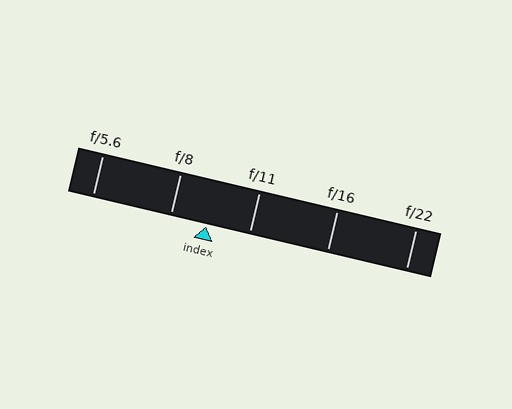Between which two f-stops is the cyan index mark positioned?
The index mark is between f/8 and f/11.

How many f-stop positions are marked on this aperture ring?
There are 5 f-stop positions marked.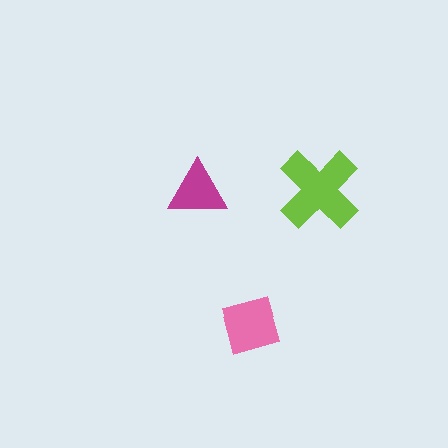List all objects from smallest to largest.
The magenta triangle, the pink diamond, the lime cross.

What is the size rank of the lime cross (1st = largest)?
1st.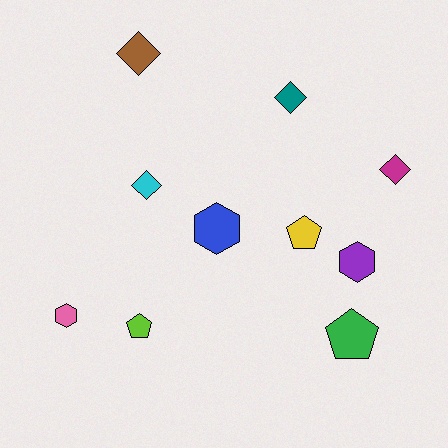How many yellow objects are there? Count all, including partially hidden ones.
There is 1 yellow object.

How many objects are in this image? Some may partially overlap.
There are 10 objects.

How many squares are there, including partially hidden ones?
There are no squares.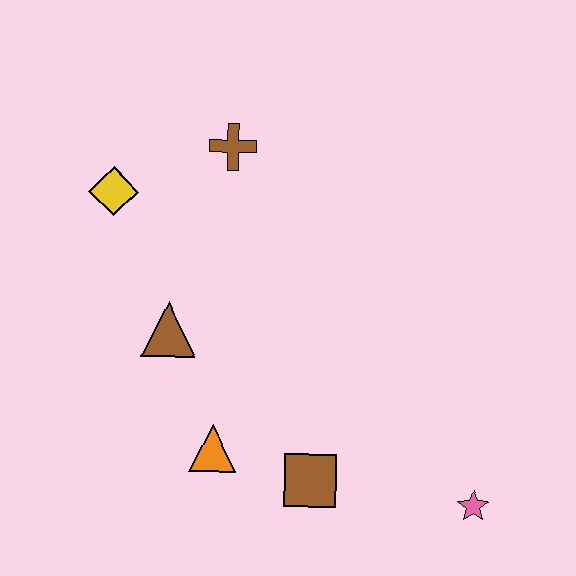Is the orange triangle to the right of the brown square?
No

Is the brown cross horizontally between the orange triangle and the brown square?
Yes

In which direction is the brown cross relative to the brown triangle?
The brown cross is above the brown triangle.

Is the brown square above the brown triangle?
No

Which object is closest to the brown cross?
The yellow diamond is closest to the brown cross.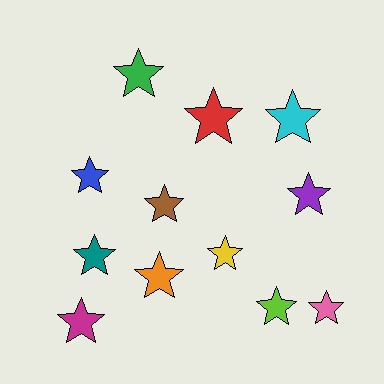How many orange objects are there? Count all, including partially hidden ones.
There is 1 orange object.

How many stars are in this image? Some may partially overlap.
There are 12 stars.